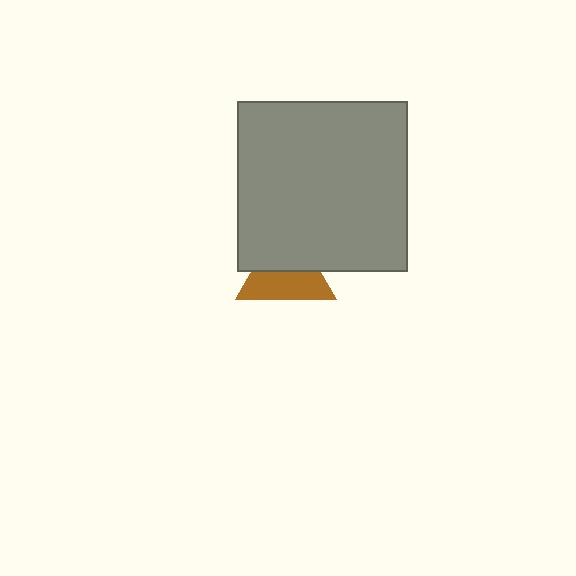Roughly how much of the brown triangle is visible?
About half of it is visible (roughly 54%).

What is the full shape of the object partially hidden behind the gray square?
The partially hidden object is a brown triangle.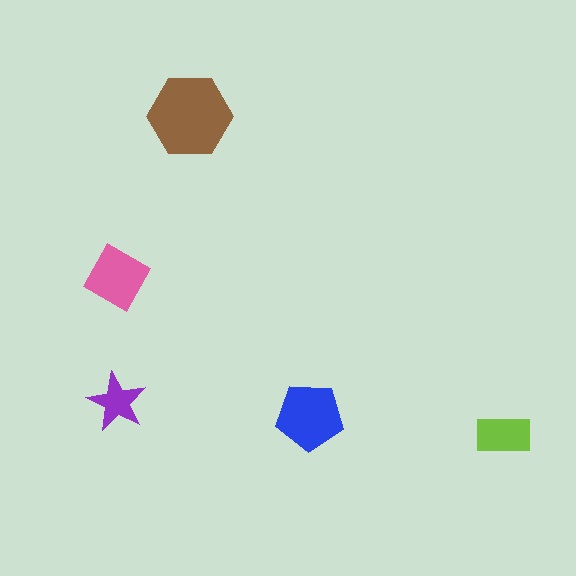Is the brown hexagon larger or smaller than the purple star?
Larger.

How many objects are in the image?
There are 5 objects in the image.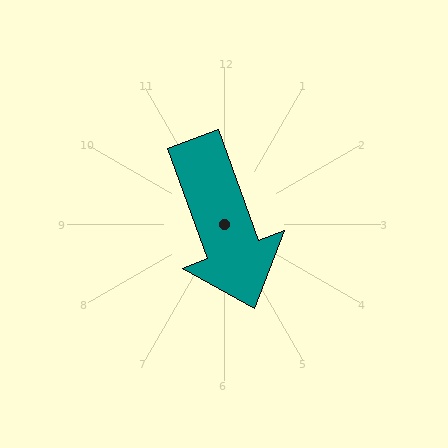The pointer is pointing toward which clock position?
Roughly 5 o'clock.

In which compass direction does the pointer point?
South.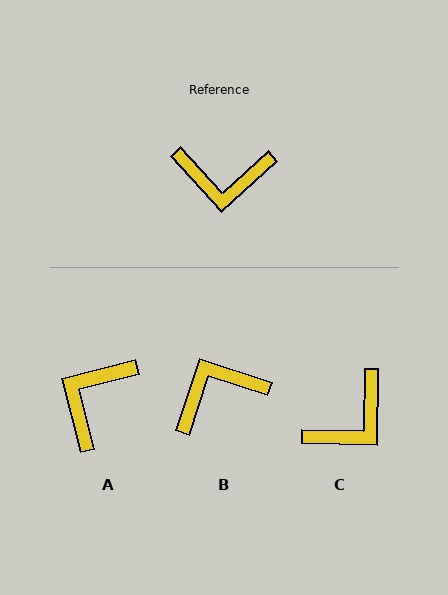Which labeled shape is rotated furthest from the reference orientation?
B, about 151 degrees away.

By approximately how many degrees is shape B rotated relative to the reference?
Approximately 151 degrees clockwise.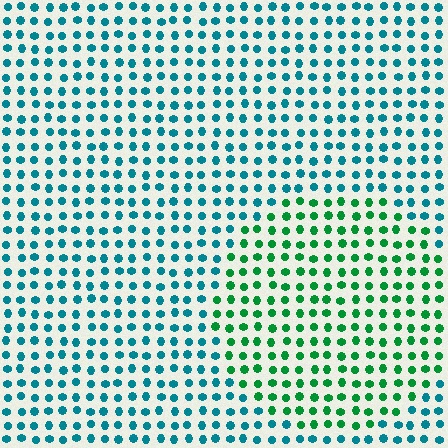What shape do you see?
I see a circle.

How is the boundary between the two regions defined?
The boundary is defined purely by a slight shift in hue (about 45 degrees). Spacing, size, and orientation are identical on both sides.